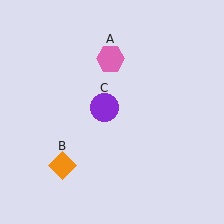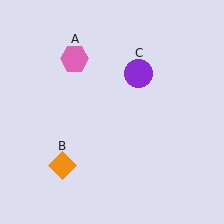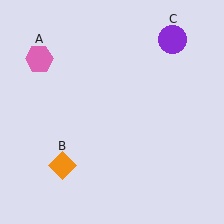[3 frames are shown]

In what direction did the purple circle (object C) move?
The purple circle (object C) moved up and to the right.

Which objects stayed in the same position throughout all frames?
Orange diamond (object B) remained stationary.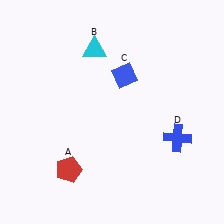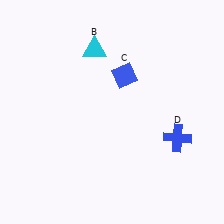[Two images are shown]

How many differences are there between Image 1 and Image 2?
There is 1 difference between the two images.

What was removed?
The red pentagon (A) was removed in Image 2.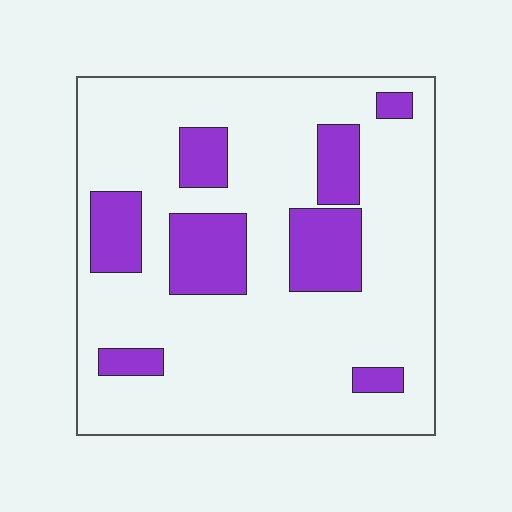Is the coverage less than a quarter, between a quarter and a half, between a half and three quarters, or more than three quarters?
Less than a quarter.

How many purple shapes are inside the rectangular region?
8.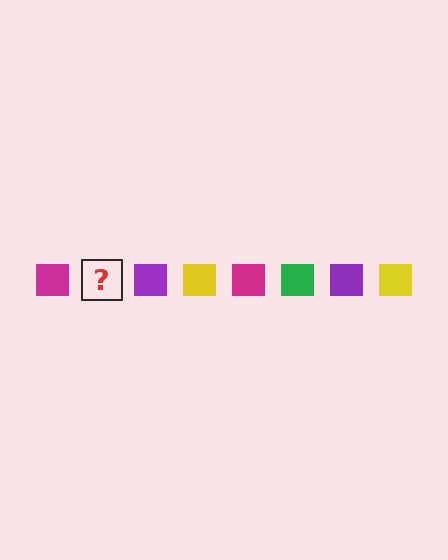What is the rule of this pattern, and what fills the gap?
The rule is that the pattern cycles through magenta, green, purple, yellow squares. The gap should be filled with a green square.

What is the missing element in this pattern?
The missing element is a green square.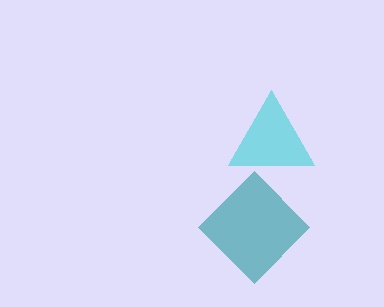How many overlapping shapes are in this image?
There are 2 overlapping shapes in the image.